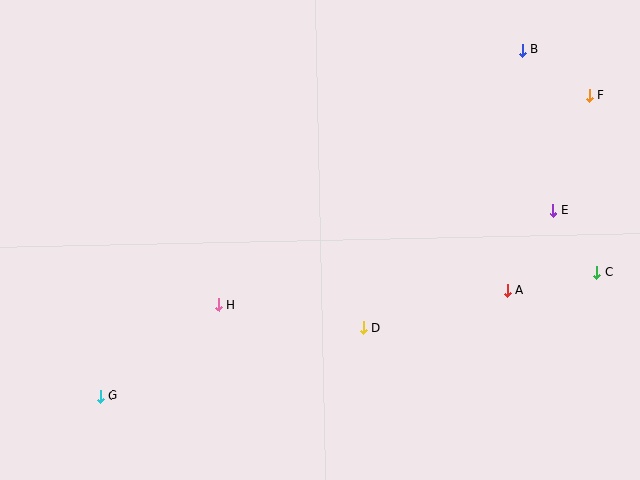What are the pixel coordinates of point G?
Point G is at (100, 396).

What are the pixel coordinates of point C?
Point C is at (596, 272).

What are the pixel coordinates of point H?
Point H is at (219, 305).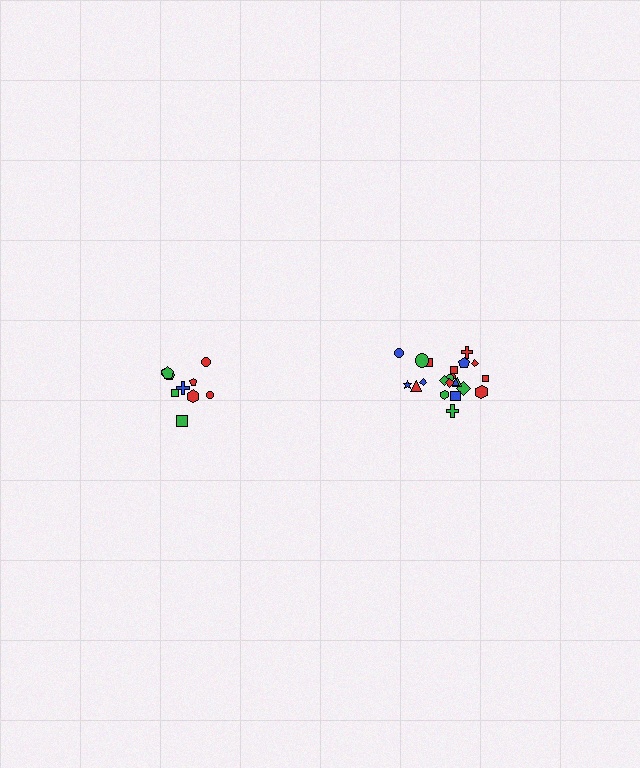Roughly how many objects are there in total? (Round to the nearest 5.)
Roughly 30 objects in total.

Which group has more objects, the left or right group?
The right group.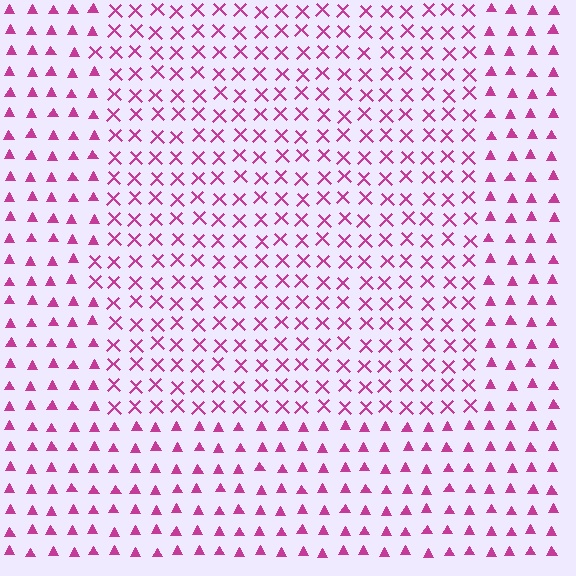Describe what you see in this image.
The image is filled with small magenta elements arranged in a uniform grid. A rectangle-shaped region contains X marks, while the surrounding area contains triangles. The boundary is defined purely by the change in element shape.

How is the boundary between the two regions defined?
The boundary is defined by a change in element shape: X marks inside vs. triangles outside. All elements share the same color and spacing.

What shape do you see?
I see a rectangle.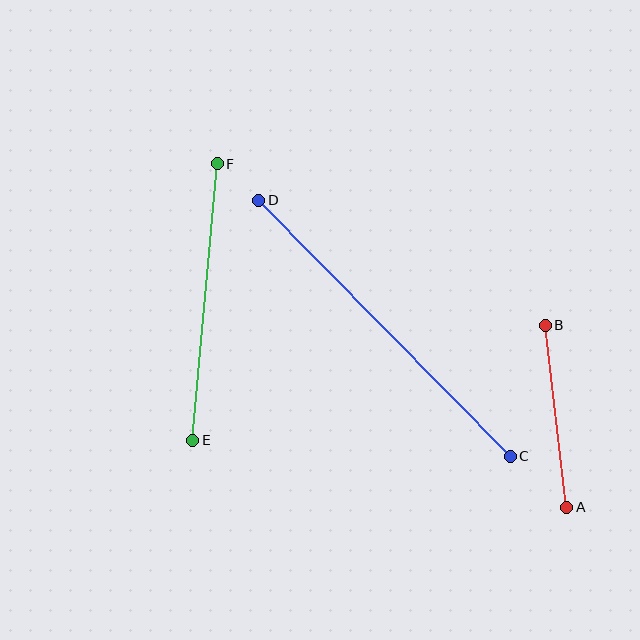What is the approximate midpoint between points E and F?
The midpoint is at approximately (205, 302) pixels.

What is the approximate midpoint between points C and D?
The midpoint is at approximately (384, 328) pixels.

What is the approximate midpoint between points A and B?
The midpoint is at approximately (556, 416) pixels.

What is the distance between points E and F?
The distance is approximately 277 pixels.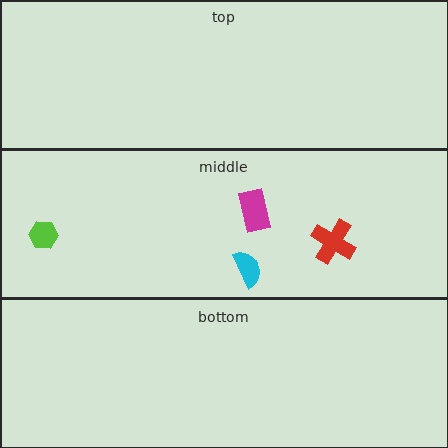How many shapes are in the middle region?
4.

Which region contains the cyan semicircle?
The middle region.